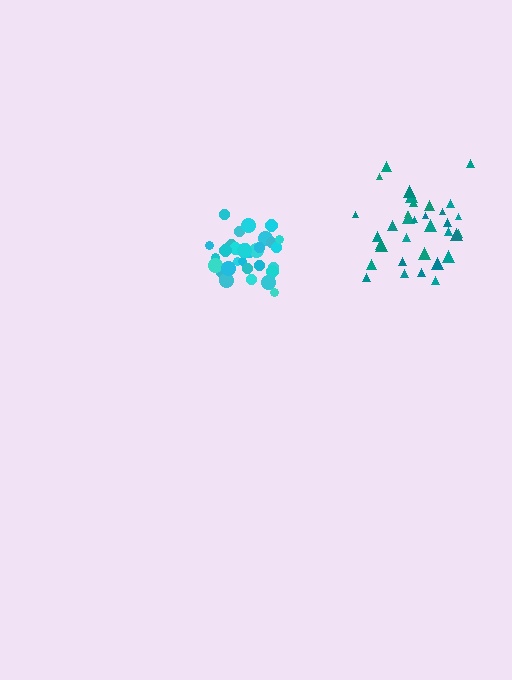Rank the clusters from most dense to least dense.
cyan, teal.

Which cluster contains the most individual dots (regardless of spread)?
Teal (35).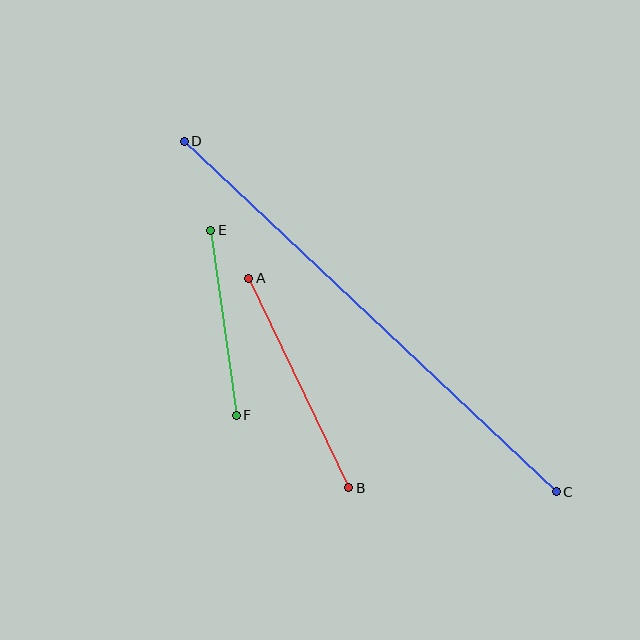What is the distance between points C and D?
The distance is approximately 511 pixels.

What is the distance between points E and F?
The distance is approximately 187 pixels.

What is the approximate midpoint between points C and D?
The midpoint is at approximately (370, 316) pixels.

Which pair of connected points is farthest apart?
Points C and D are farthest apart.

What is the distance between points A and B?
The distance is approximately 232 pixels.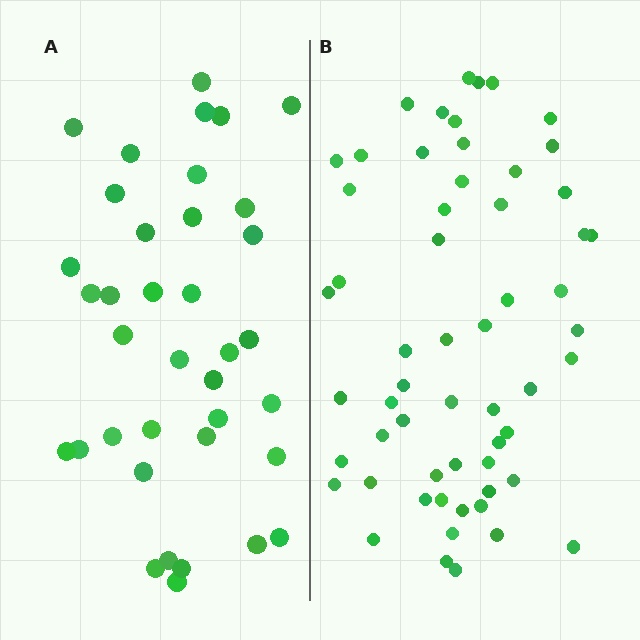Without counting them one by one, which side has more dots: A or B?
Region B (the right region) has more dots.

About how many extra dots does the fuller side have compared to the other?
Region B has approximately 20 more dots than region A.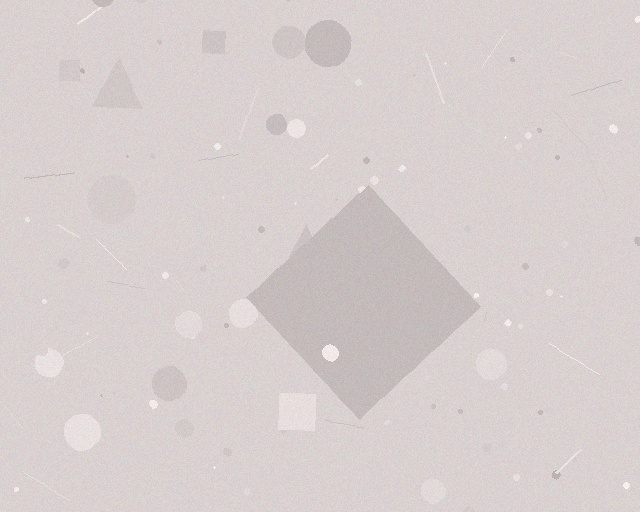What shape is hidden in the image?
A diamond is hidden in the image.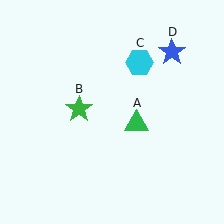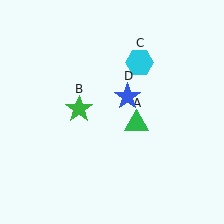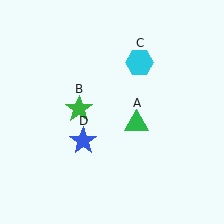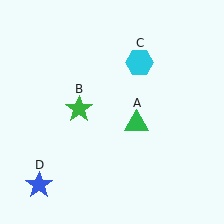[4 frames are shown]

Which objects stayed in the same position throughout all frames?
Green triangle (object A) and green star (object B) and cyan hexagon (object C) remained stationary.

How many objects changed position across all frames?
1 object changed position: blue star (object D).